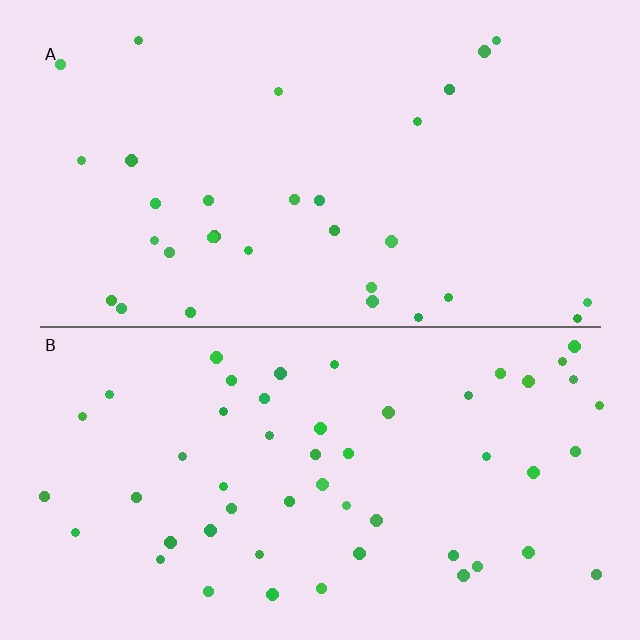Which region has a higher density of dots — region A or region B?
B (the bottom).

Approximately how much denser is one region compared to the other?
Approximately 1.7× — region B over region A.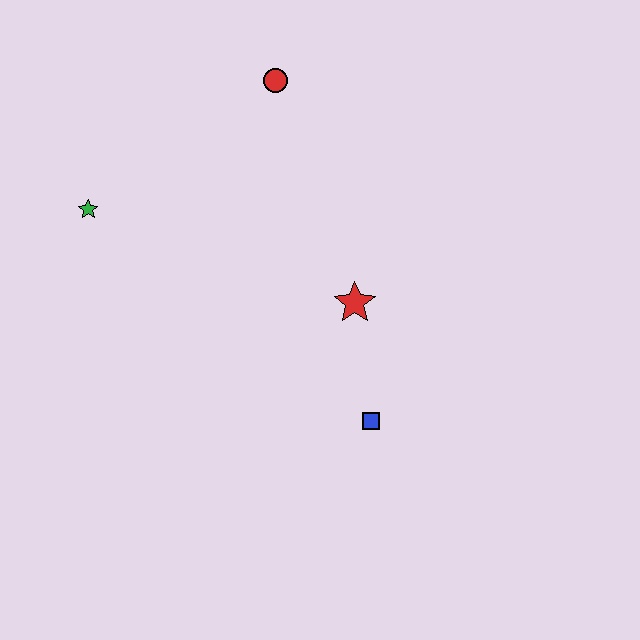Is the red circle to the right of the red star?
No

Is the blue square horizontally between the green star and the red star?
No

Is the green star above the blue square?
Yes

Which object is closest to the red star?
The blue square is closest to the red star.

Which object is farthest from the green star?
The blue square is farthest from the green star.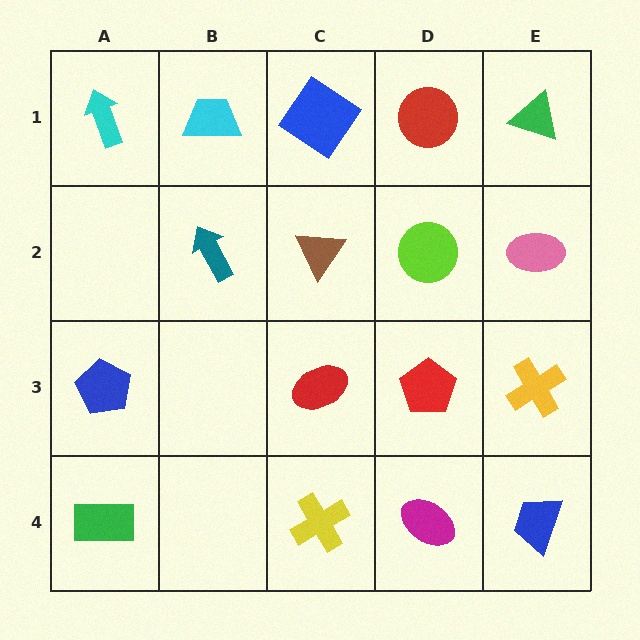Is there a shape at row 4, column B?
No, that cell is empty.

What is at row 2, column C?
A brown triangle.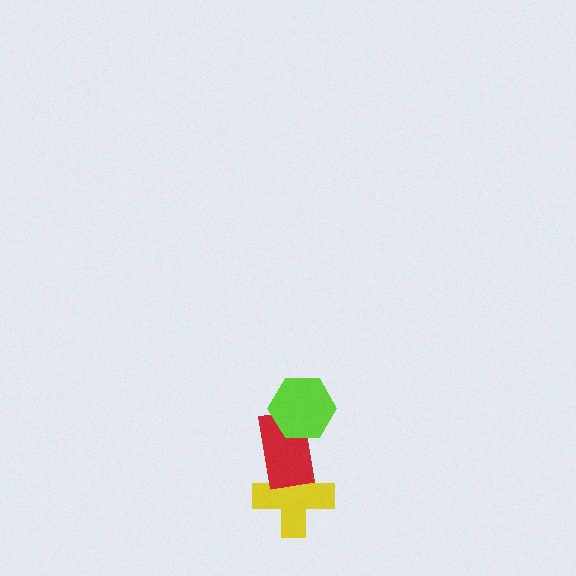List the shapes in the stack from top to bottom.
From top to bottom: the lime hexagon, the red rectangle, the yellow cross.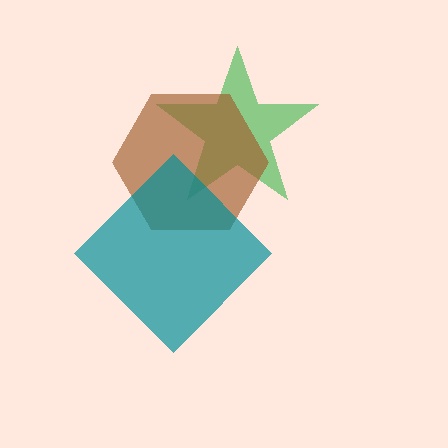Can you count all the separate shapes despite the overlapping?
Yes, there are 3 separate shapes.